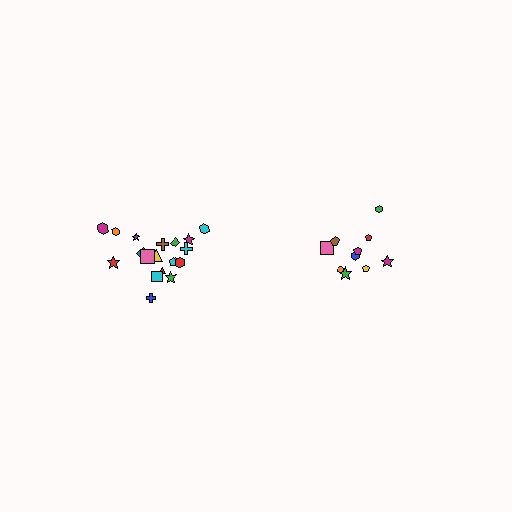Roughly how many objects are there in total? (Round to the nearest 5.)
Roughly 30 objects in total.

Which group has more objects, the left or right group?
The left group.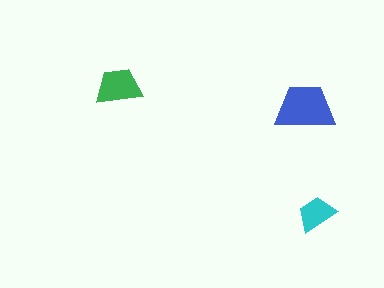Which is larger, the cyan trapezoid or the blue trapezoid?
The blue one.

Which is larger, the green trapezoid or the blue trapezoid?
The blue one.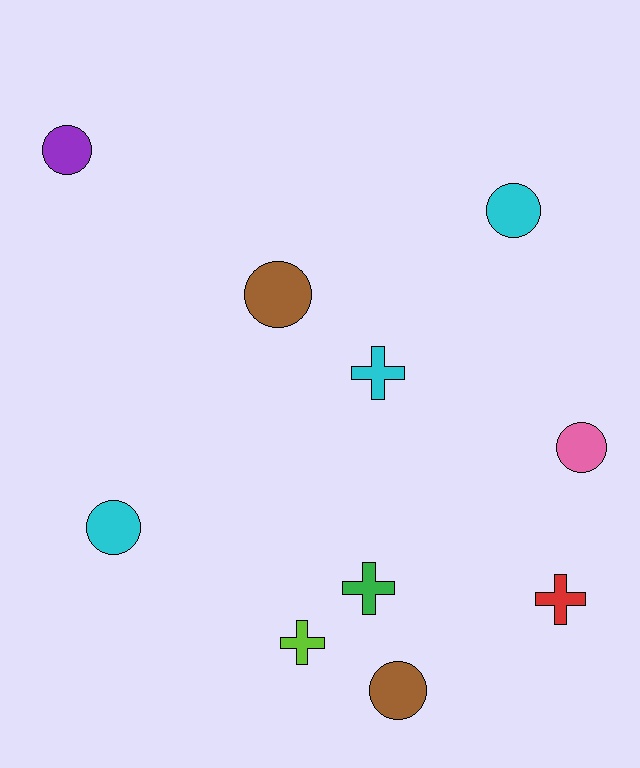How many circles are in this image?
There are 6 circles.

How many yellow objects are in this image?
There are no yellow objects.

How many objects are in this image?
There are 10 objects.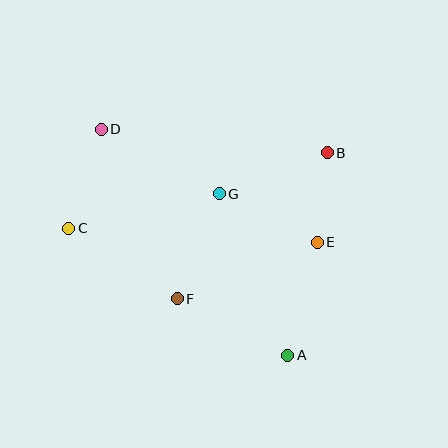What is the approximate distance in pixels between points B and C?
The distance between B and C is approximately 269 pixels.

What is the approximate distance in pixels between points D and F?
The distance between D and F is approximately 186 pixels.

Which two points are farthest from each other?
Points A and D are farthest from each other.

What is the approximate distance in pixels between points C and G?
The distance between C and G is approximately 154 pixels.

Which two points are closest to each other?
Points B and E are closest to each other.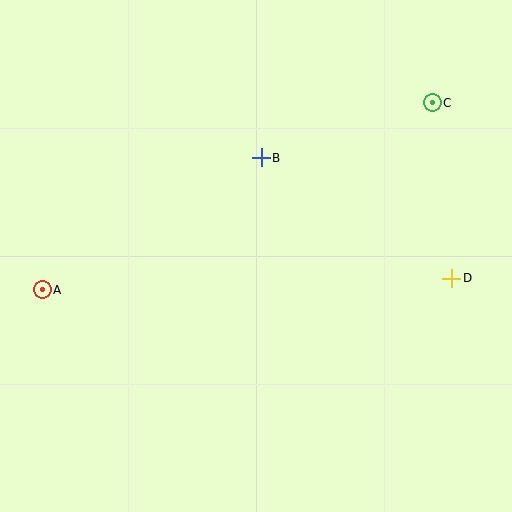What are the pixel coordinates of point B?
Point B is at (261, 158).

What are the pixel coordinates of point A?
Point A is at (42, 290).